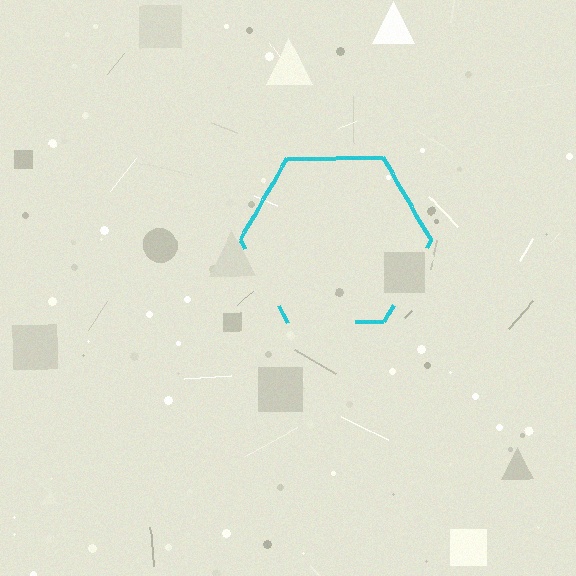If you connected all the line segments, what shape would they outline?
They would outline a hexagon.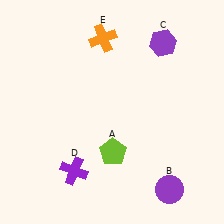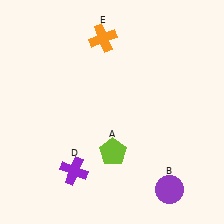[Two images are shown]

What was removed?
The purple hexagon (C) was removed in Image 2.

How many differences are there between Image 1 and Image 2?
There is 1 difference between the two images.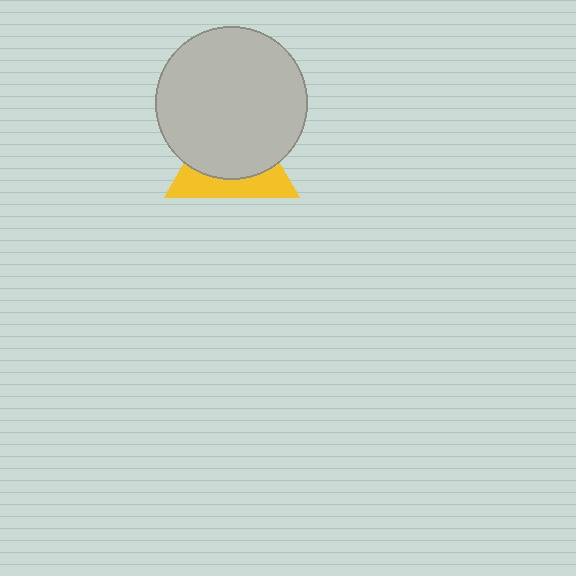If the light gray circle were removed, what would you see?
You would see the complete yellow triangle.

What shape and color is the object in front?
The object in front is a light gray circle.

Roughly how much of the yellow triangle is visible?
A small part of it is visible (roughly 36%).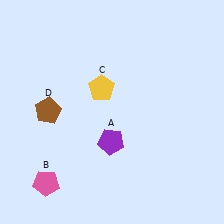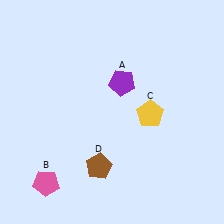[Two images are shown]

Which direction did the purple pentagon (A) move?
The purple pentagon (A) moved up.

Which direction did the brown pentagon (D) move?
The brown pentagon (D) moved down.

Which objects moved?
The objects that moved are: the purple pentagon (A), the yellow pentagon (C), the brown pentagon (D).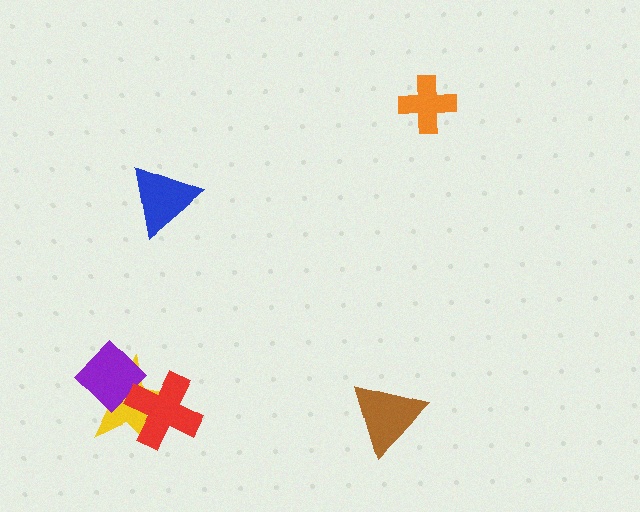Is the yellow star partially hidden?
Yes, it is partially covered by another shape.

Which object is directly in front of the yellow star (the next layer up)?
The purple diamond is directly in front of the yellow star.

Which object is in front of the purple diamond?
The red cross is in front of the purple diamond.